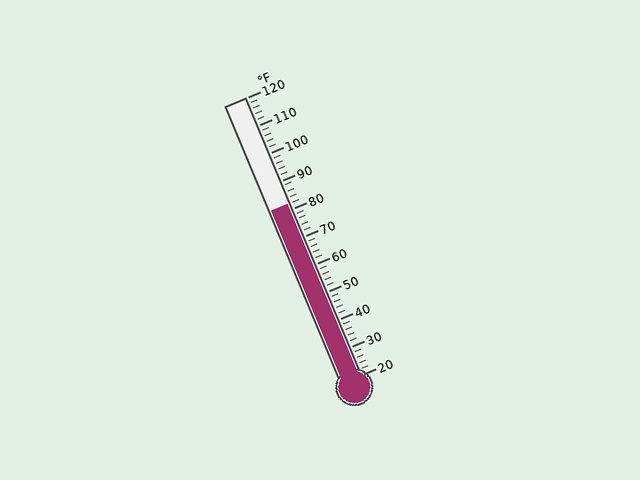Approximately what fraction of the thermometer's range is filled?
The thermometer is filled to approximately 60% of its range.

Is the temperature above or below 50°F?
The temperature is above 50°F.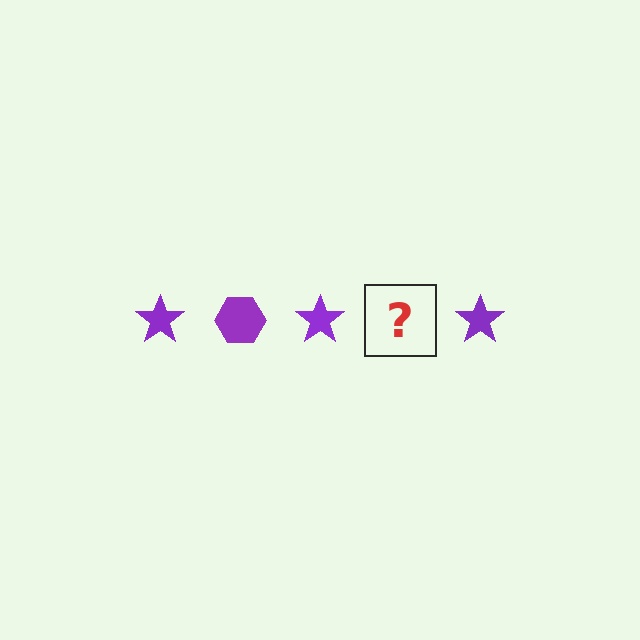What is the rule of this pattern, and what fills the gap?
The rule is that the pattern cycles through star, hexagon shapes in purple. The gap should be filled with a purple hexagon.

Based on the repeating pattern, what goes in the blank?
The blank should be a purple hexagon.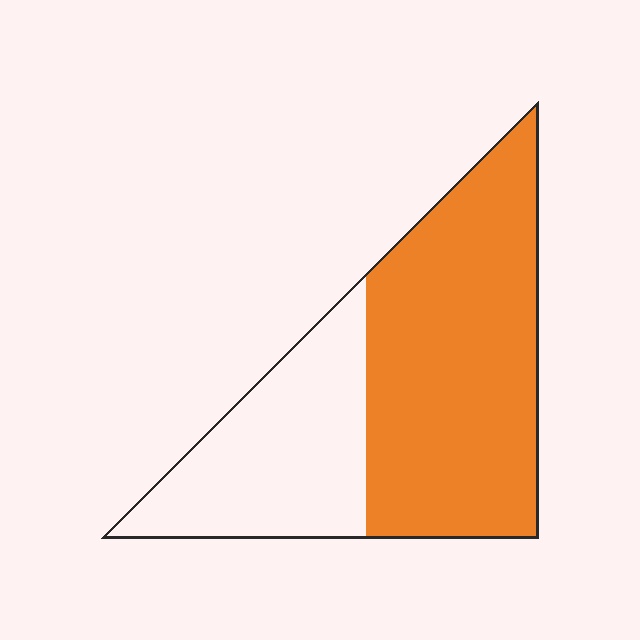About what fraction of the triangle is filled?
About five eighths (5/8).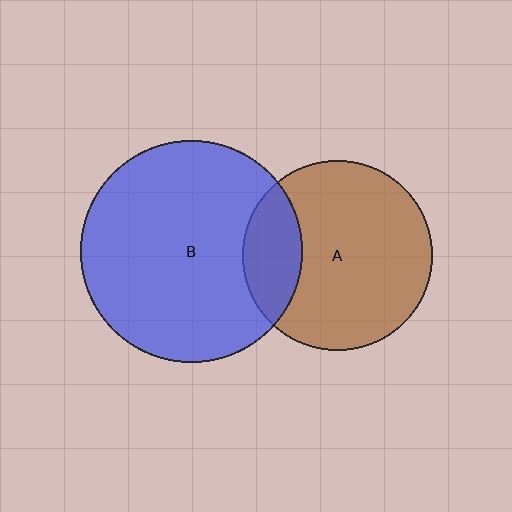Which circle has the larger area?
Circle B (blue).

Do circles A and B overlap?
Yes.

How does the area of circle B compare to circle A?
Approximately 1.4 times.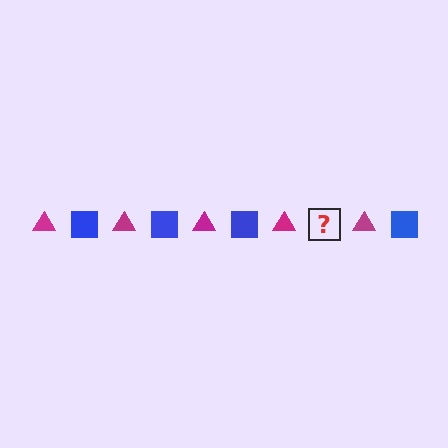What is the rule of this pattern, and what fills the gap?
The rule is that the pattern alternates between magenta triangle and blue square. The gap should be filled with a blue square.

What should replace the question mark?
The question mark should be replaced with a blue square.